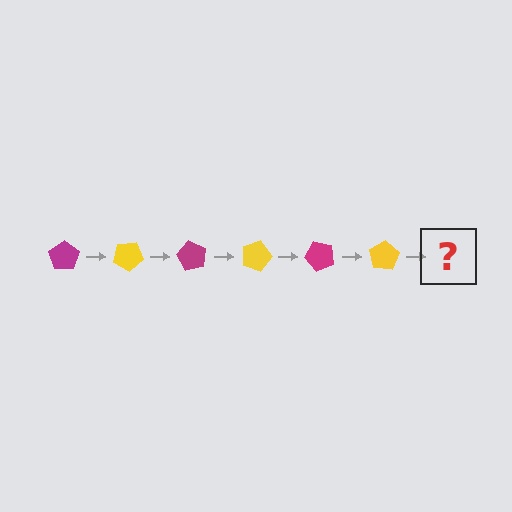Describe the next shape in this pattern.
It should be a magenta pentagon, rotated 180 degrees from the start.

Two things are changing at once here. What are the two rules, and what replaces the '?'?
The two rules are that it rotates 30 degrees each step and the color cycles through magenta and yellow. The '?' should be a magenta pentagon, rotated 180 degrees from the start.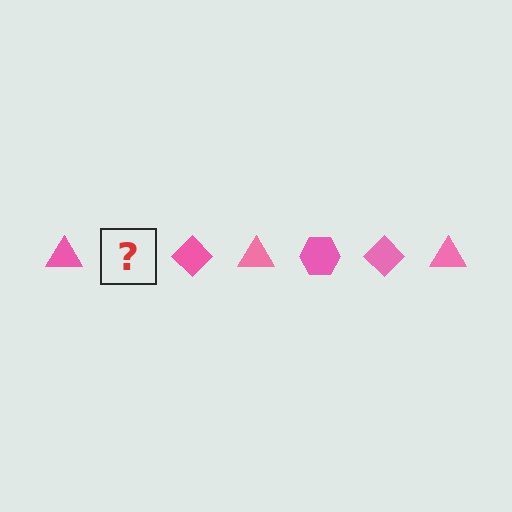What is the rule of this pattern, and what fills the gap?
The rule is that the pattern cycles through triangle, hexagon, diamond shapes in pink. The gap should be filled with a pink hexagon.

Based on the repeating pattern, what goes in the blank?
The blank should be a pink hexagon.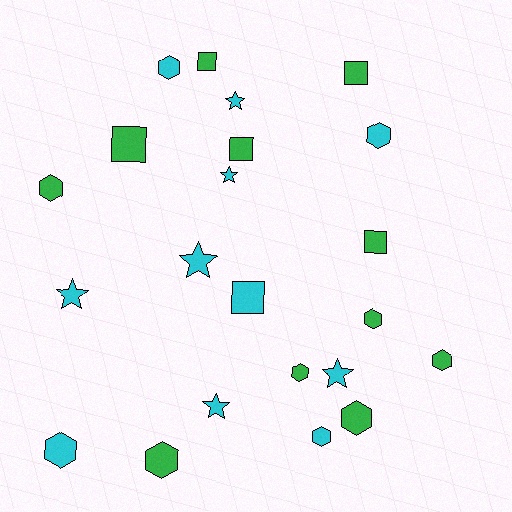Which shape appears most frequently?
Hexagon, with 10 objects.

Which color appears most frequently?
Cyan, with 11 objects.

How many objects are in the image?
There are 22 objects.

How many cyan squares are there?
There is 1 cyan square.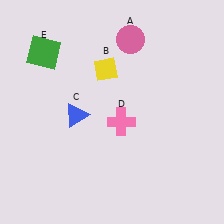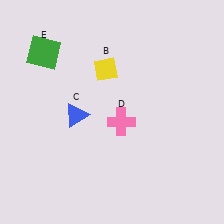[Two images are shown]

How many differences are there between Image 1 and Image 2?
There is 1 difference between the two images.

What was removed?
The pink circle (A) was removed in Image 2.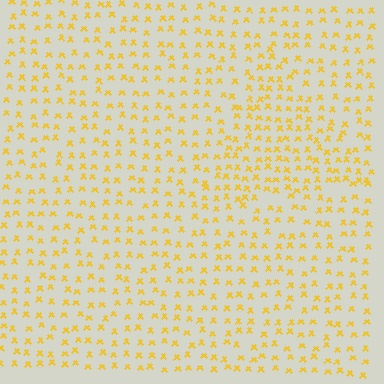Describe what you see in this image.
The image contains small yellow elements arranged at two different densities. A triangle-shaped region is visible where the elements are more densely packed than the surrounding area.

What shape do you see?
I see a triangle.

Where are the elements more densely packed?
The elements are more densely packed inside the triangle boundary.